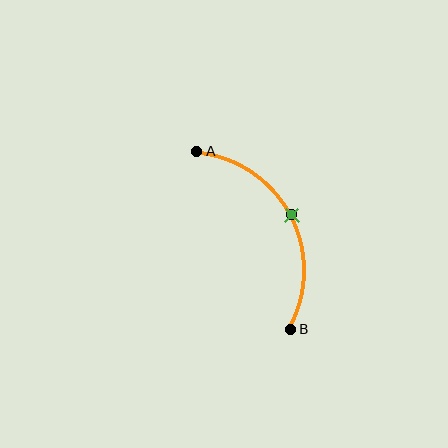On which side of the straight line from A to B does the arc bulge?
The arc bulges to the right of the straight line connecting A and B.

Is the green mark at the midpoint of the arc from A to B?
Yes. The green mark lies on the arc at equal arc-length from both A and B — it is the arc midpoint.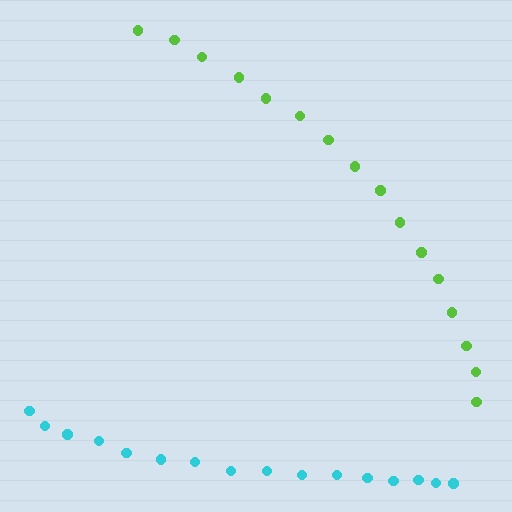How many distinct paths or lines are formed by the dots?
There are 2 distinct paths.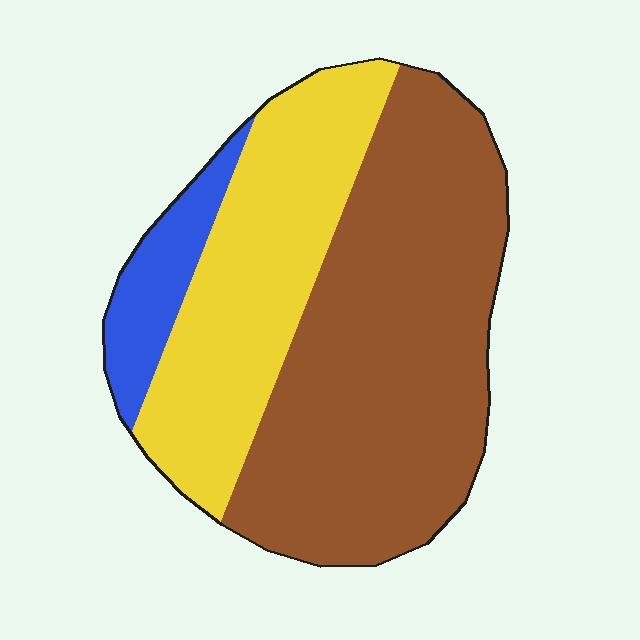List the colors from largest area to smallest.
From largest to smallest: brown, yellow, blue.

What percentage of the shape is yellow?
Yellow covers roughly 35% of the shape.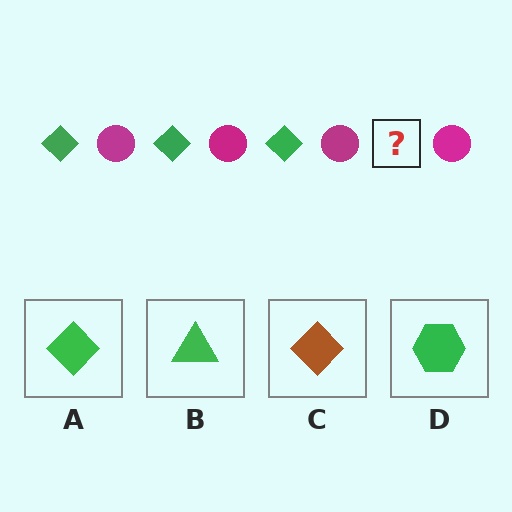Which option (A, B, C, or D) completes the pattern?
A.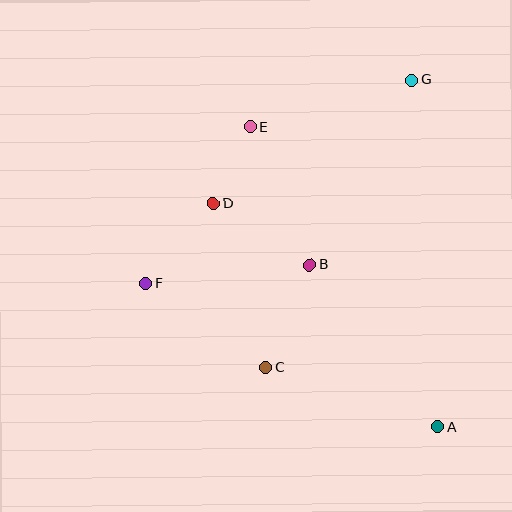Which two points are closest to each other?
Points D and E are closest to each other.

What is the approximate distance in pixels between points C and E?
The distance between C and E is approximately 241 pixels.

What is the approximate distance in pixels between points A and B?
The distance between A and B is approximately 207 pixels.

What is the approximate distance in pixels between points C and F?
The distance between C and F is approximately 146 pixels.